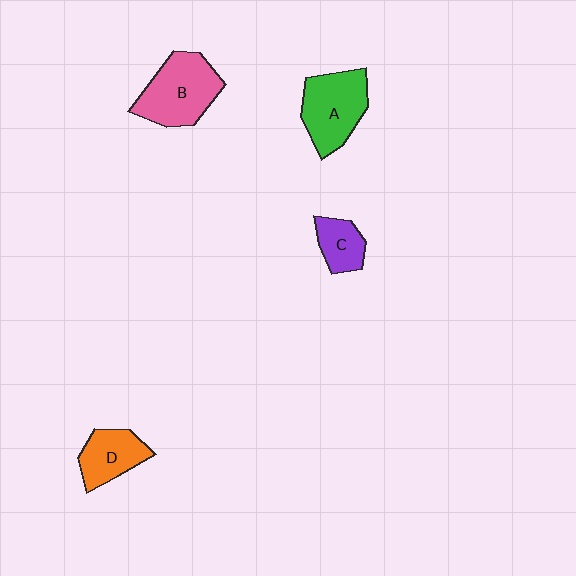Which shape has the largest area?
Shape B (pink).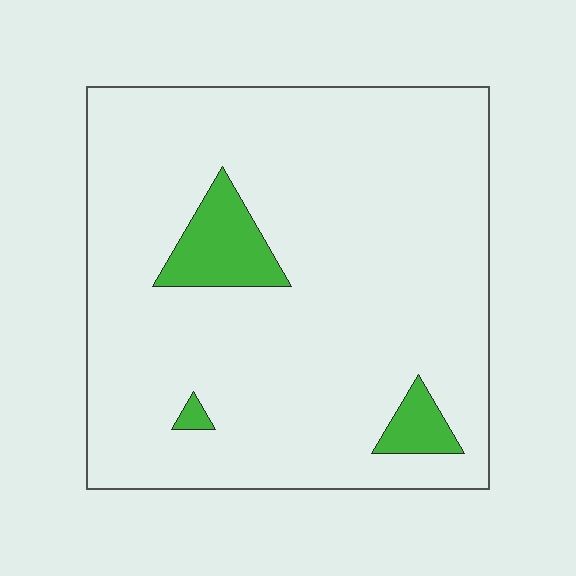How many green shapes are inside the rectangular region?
3.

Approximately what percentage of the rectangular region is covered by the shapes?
Approximately 10%.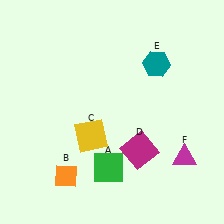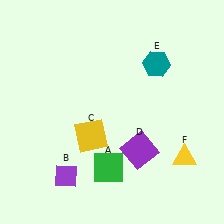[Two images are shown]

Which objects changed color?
B changed from orange to purple. D changed from magenta to purple. F changed from magenta to yellow.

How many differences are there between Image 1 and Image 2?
There are 3 differences between the two images.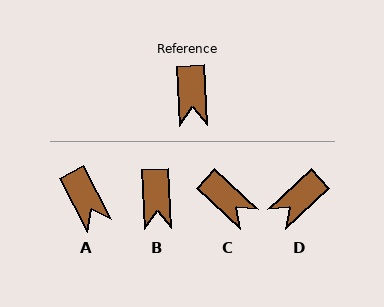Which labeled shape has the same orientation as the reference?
B.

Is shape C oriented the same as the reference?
No, it is off by about 44 degrees.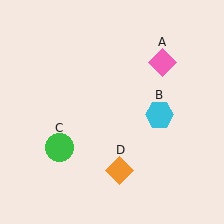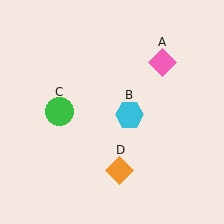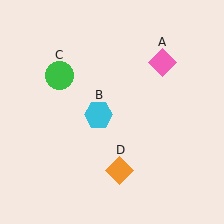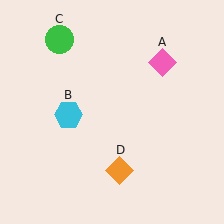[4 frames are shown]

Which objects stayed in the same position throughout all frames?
Pink diamond (object A) and orange diamond (object D) remained stationary.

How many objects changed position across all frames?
2 objects changed position: cyan hexagon (object B), green circle (object C).